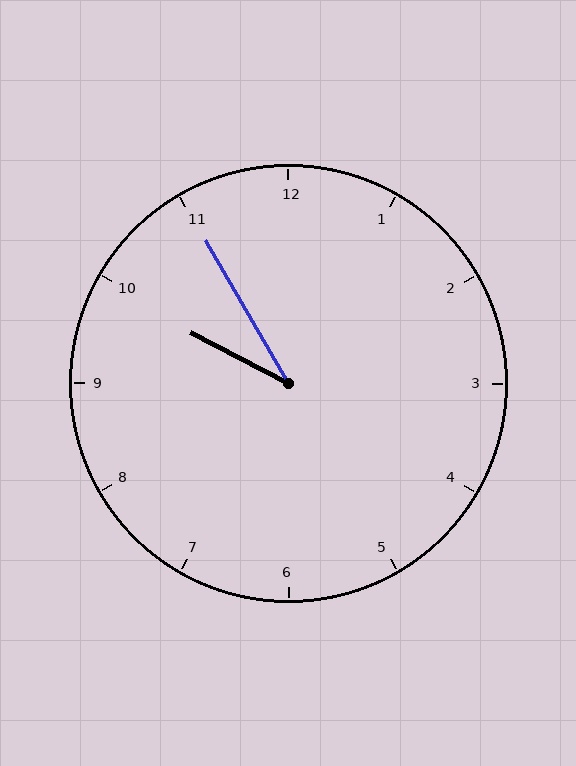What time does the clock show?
9:55.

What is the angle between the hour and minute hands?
Approximately 32 degrees.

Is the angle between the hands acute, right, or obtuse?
It is acute.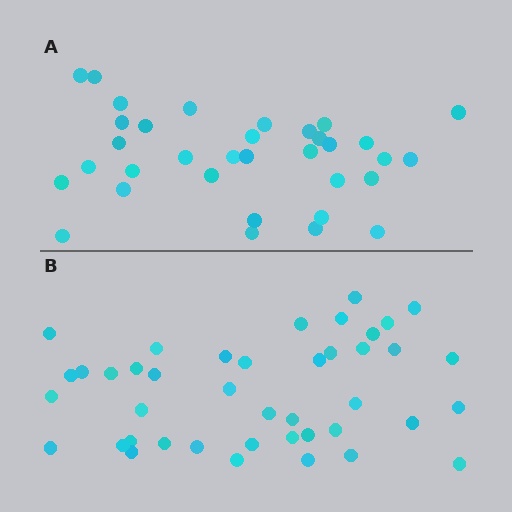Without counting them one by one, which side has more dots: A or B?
Region B (the bottom region) has more dots.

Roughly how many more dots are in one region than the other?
Region B has roughly 8 or so more dots than region A.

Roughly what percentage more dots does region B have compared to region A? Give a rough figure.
About 25% more.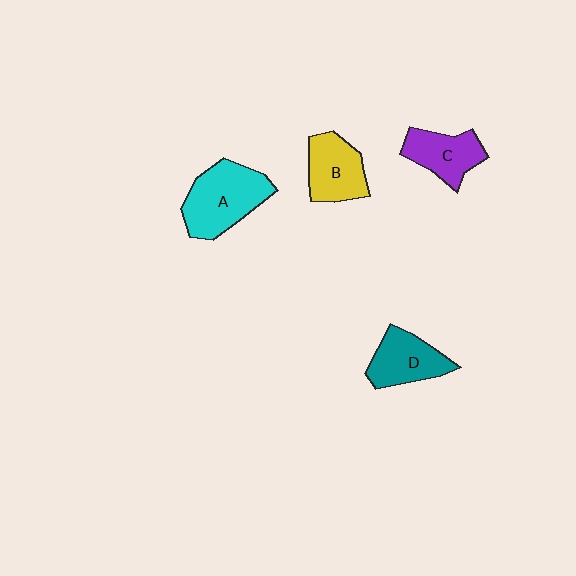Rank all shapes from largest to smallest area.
From largest to smallest: A (cyan), B (yellow), D (teal), C (purple).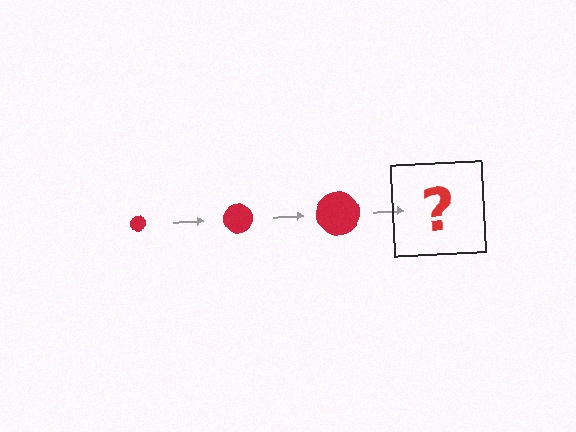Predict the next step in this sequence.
The next step is a red circle, larger than the previous one.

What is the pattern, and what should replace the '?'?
The pattern is that the circle gets progressively larger each step. The '?' should be a red circle, larger than the previous one.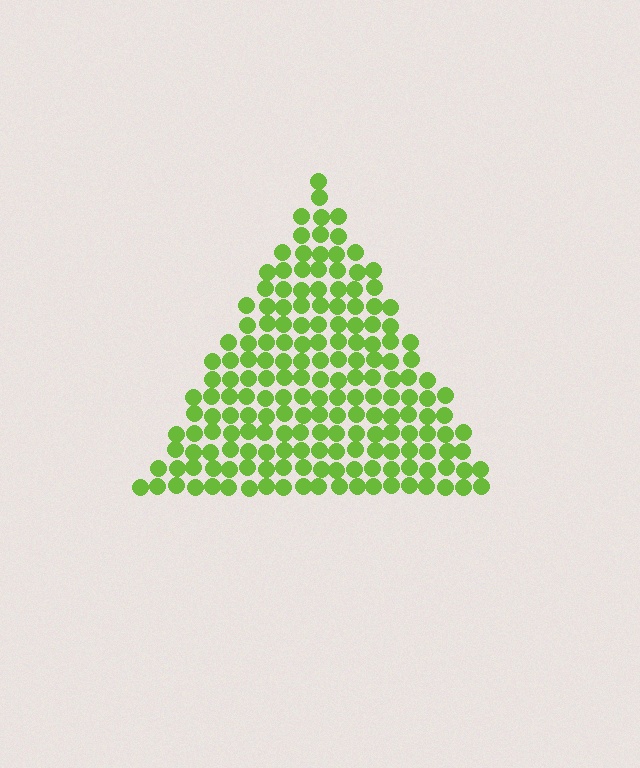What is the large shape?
The large shape is a triangle.